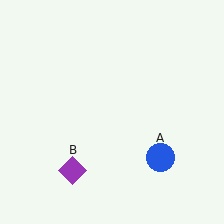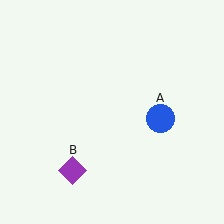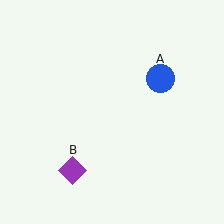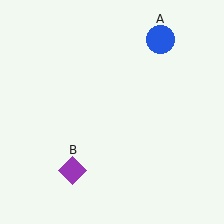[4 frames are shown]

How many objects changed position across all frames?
1 object changed position: blue circle (object A).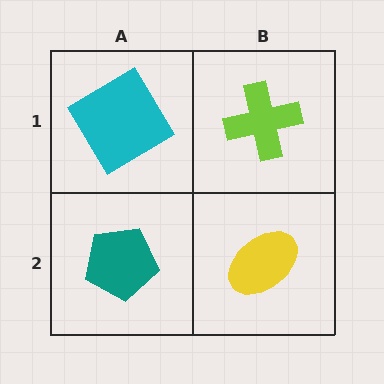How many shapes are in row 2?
2 shapes.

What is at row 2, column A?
A teal pentagon.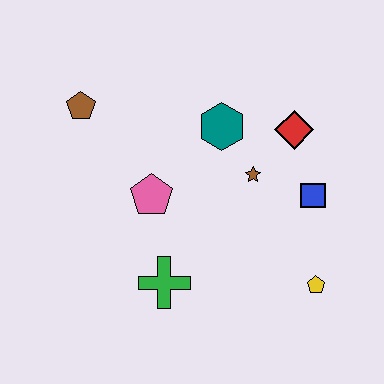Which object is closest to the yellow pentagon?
The blue square is closest to the yellow pentagon.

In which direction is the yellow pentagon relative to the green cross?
The yellow pentagon is to the right of the green cross.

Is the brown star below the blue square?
No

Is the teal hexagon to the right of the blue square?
No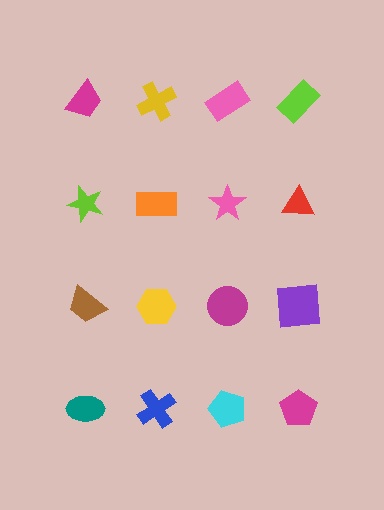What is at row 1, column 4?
A lime rectangle.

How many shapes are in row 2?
4 shapes.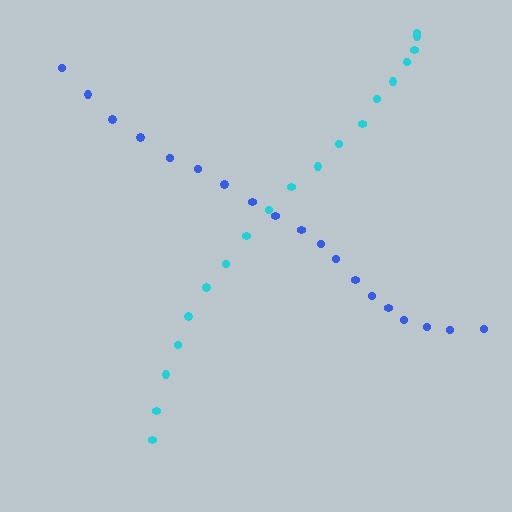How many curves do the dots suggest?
There are 2 distinct paths.